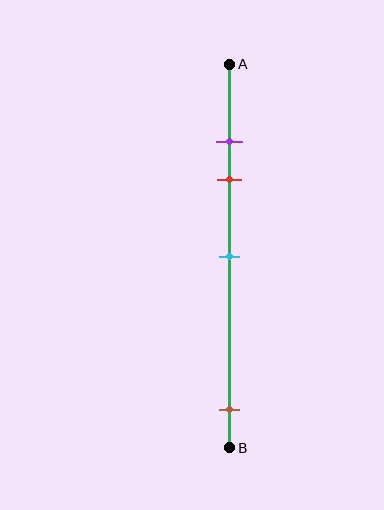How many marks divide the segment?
There are 4 marks dividing the segment.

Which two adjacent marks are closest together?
The purple and red marks are the closest adjacent pair.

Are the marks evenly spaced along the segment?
No, the marks are not evenly spaced.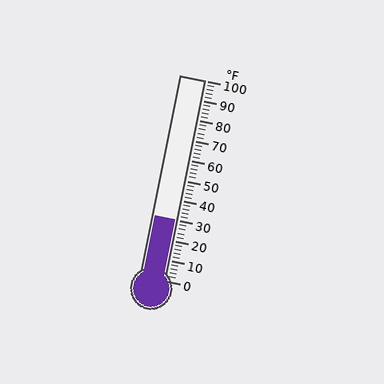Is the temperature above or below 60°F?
The temperature is below 60°F.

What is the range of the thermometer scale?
The thermometer scale ranges from 0°F to 100°F.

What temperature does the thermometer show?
The thermometer shows approximately 30°F.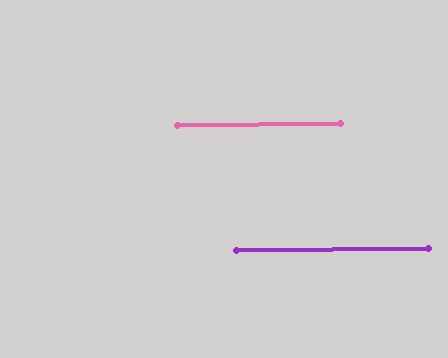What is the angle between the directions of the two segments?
Approximately 0 degrees.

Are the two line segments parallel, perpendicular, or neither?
Parallel — their directions differ by only 0.2°.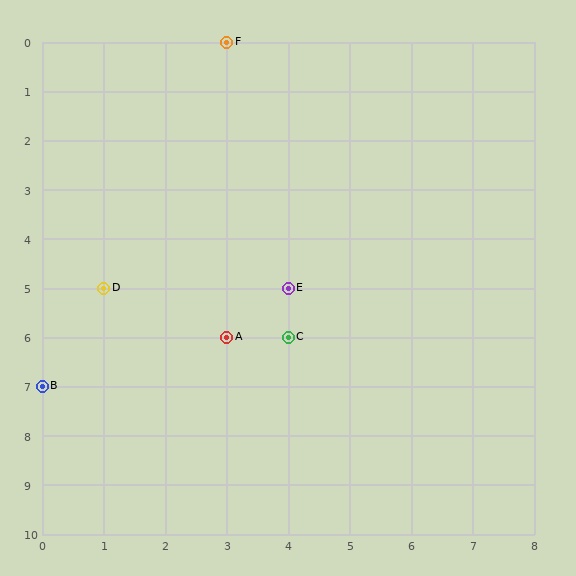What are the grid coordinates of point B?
Point B is at grid coordinates (0, 7).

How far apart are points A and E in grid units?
Points A and E are 1 column and 1 row apart (about 1.4 grid units diagonally).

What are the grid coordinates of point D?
Point D is at grid coordinates (1, 5).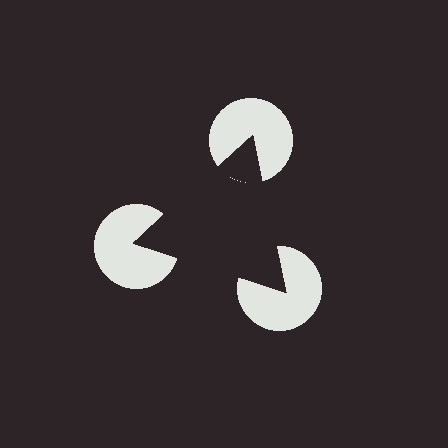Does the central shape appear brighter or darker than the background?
It typically appears slightly darker than the background, even though no actual brightness change is drawn.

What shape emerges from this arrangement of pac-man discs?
An illusory triangle — its edges are inferred from the aligned wedge cuts in the pac-man discs, not physically drawn.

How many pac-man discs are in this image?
There are 3 — one at each vertex of the illusory triangle.